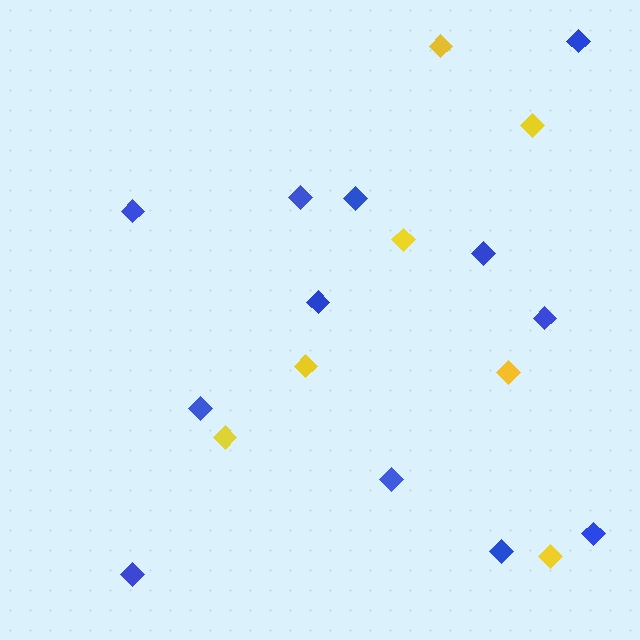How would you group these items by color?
There are 2 groups: one group of blue diamonds (12) and one group of yellow diamonds (7).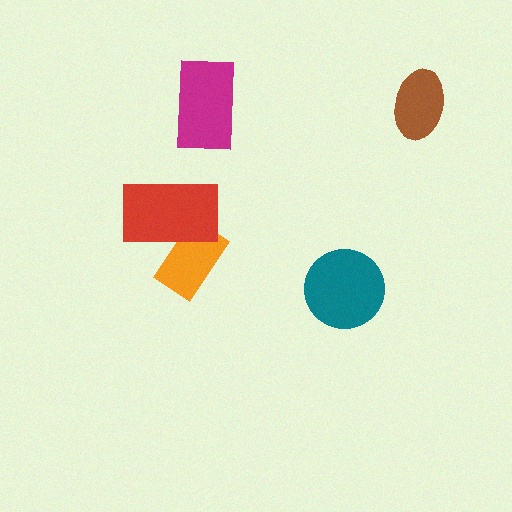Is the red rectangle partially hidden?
No, no other shape covers it.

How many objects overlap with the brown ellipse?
0 objects overlap with the brown ellipse.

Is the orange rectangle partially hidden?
Yes, it is partially covered by another shape.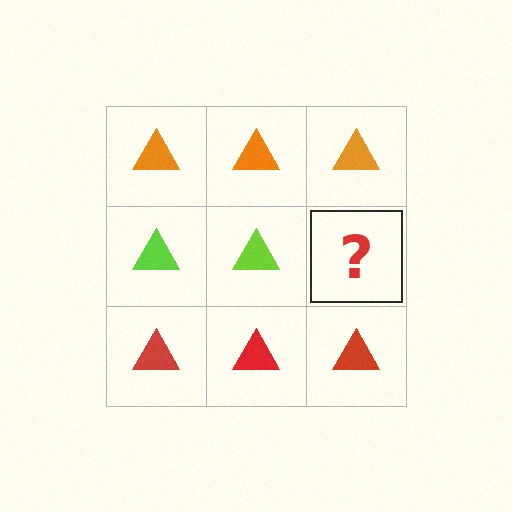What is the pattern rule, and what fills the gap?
The rule is that each row has a consistent color. The gap should be filled with a lime triangle.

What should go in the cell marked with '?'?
The missing cell should contain a lime triangle.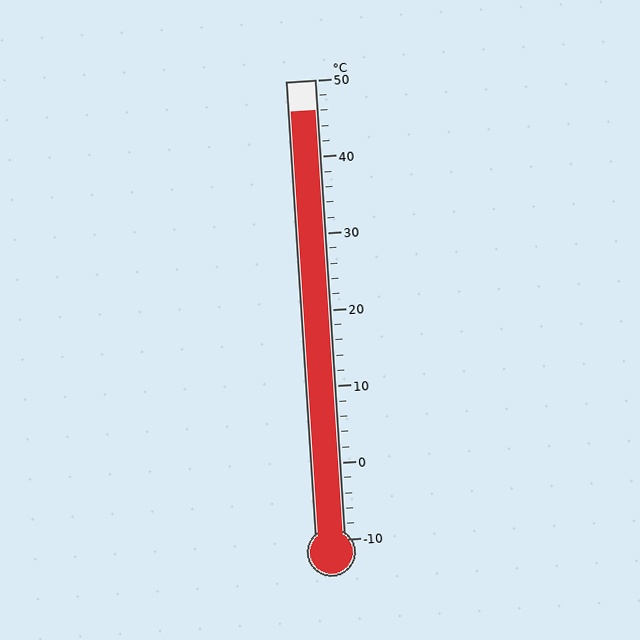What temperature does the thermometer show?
The thermometer shows approximately 46°C.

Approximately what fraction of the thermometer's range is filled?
The thermometer is filled to approximately 95% of its range.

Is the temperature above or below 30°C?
The temperature is above 30°C.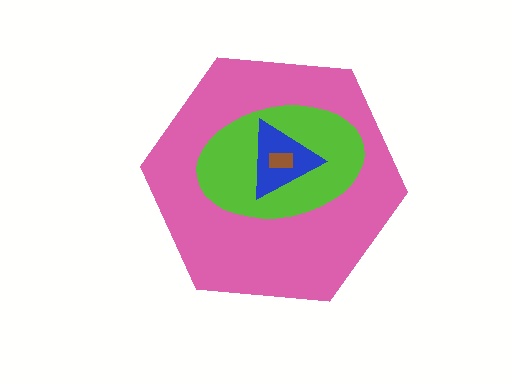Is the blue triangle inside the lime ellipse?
Yes.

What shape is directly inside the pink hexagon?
The lime ellipse.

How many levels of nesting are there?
4.